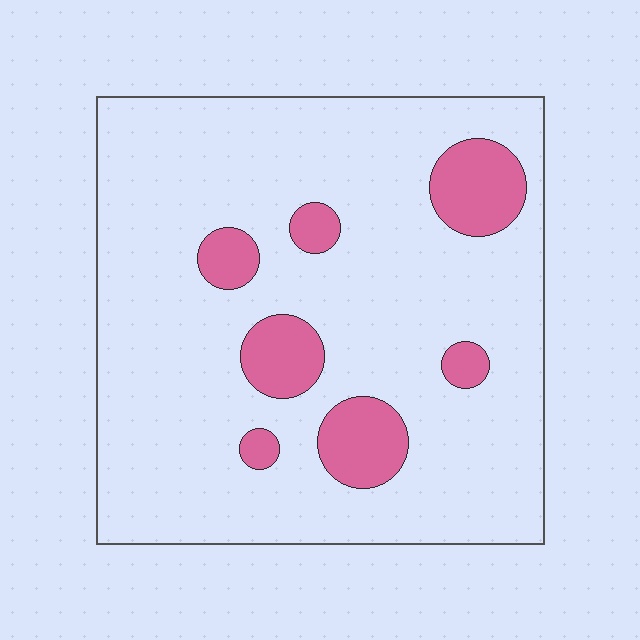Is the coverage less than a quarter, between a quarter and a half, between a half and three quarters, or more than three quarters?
Less than a quarter.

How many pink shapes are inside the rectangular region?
7.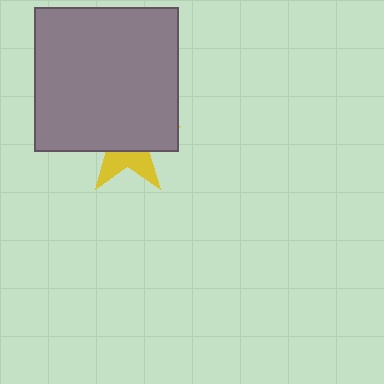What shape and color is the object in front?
The object in front is a gray square.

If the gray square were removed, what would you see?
You would see the complete yellow star.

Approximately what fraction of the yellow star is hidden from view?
Roughly 64% of the yellow star is hidden behind the gray square.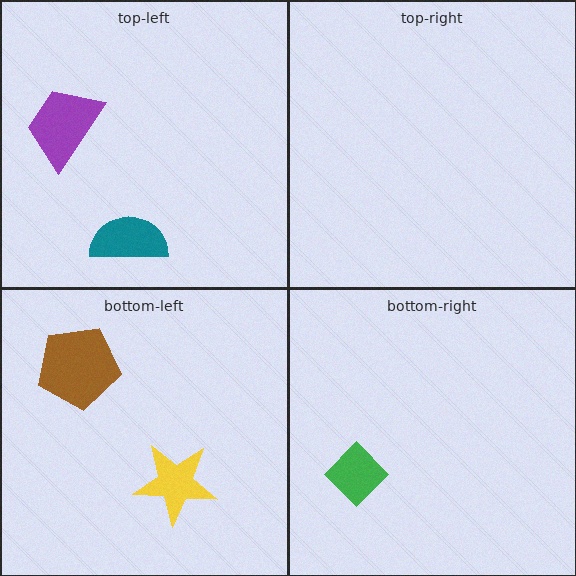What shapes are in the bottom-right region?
The green diamond.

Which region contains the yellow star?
The bottom-left region.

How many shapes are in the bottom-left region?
2.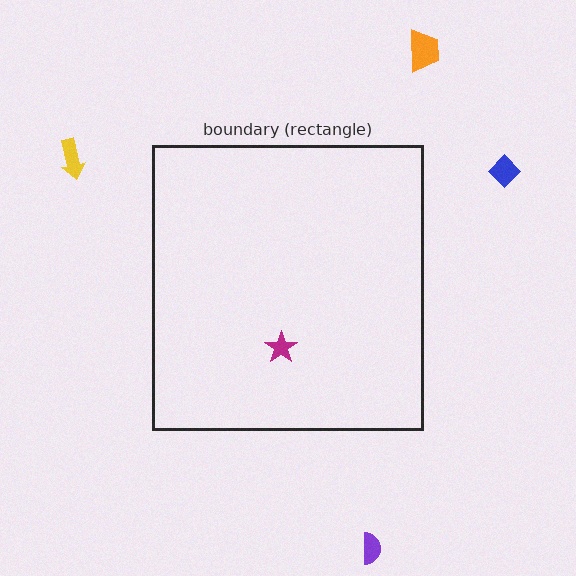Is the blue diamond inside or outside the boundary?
Outside.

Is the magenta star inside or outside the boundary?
Inside.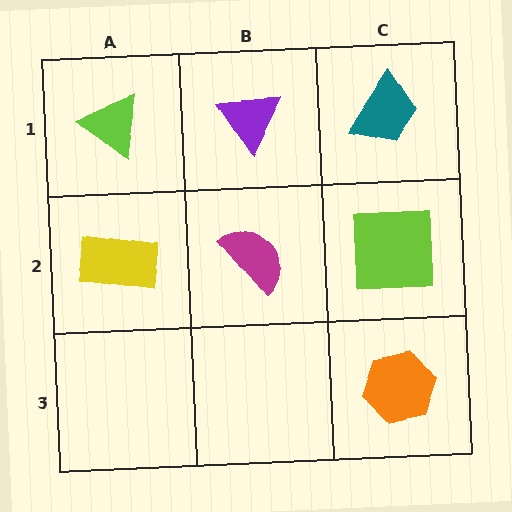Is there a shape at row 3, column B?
No, that cell is empty.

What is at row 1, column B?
A purple triangle.